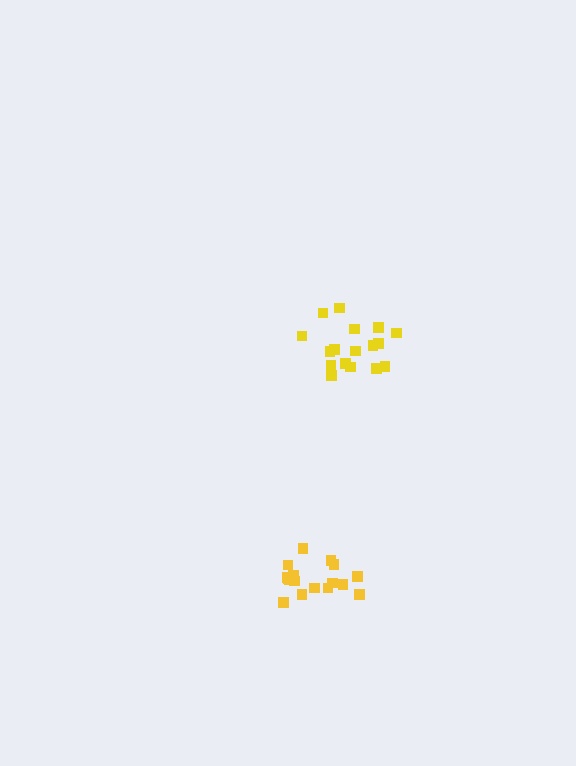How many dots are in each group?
Group 1: 17 dots, Group 2: 17 dots (34 total).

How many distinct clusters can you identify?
There are 2 distinct clusters.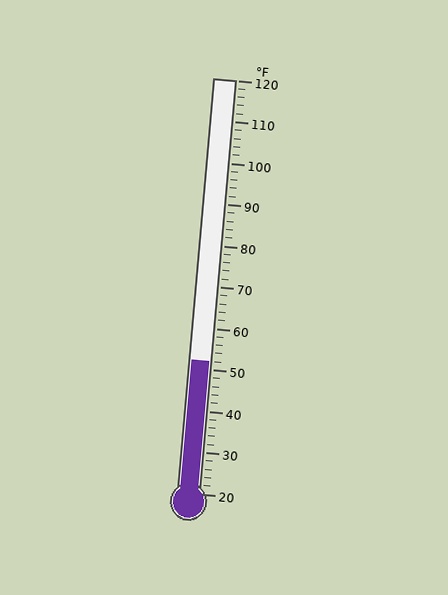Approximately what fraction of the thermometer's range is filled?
The thermometer is filled to approximately 30% of its range.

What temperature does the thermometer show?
The thermometer shows approximately 52°F.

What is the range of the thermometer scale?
The thermometer scale ranges from 20°F to 120°F.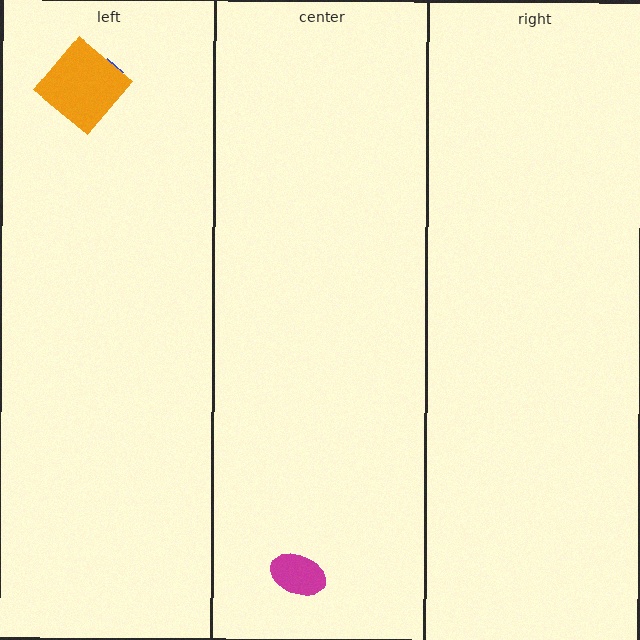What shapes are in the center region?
The magenta ellipse.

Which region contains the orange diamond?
The left region.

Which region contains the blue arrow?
The left region.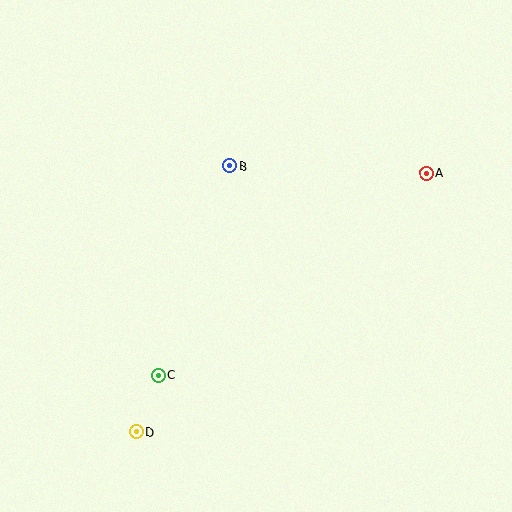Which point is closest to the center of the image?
Point B at (230, 166) is closest to the center.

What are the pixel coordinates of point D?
Point D is at (136, 432).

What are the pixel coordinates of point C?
Point C is at (158, 375).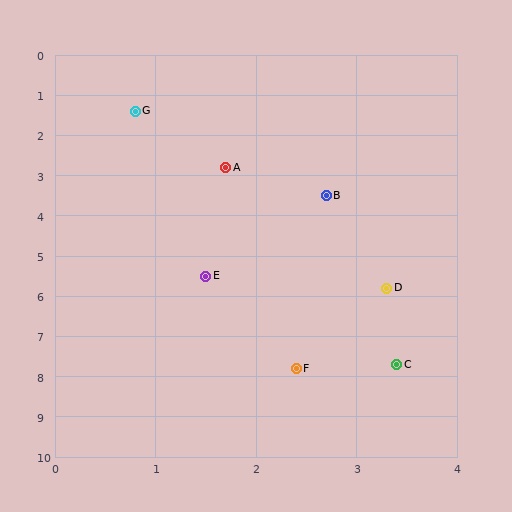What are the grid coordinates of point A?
Point A is at approximately (1.7, 2.8).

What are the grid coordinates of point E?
Point E is at approximately (1.5, 5.5).